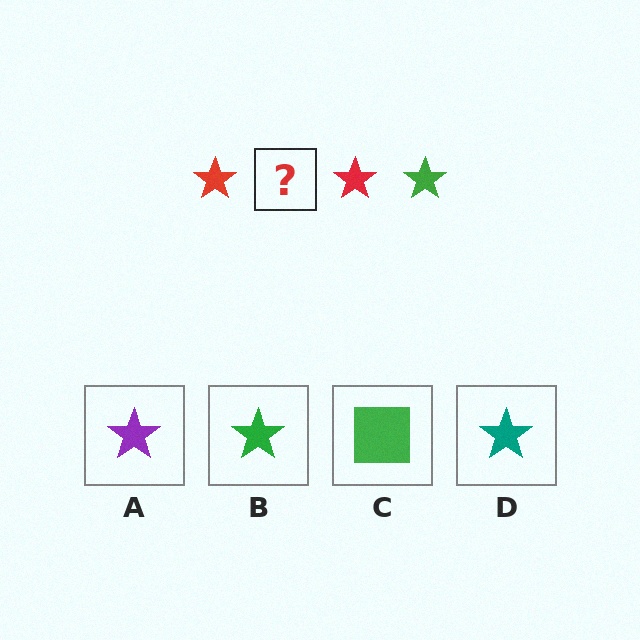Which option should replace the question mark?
Option B.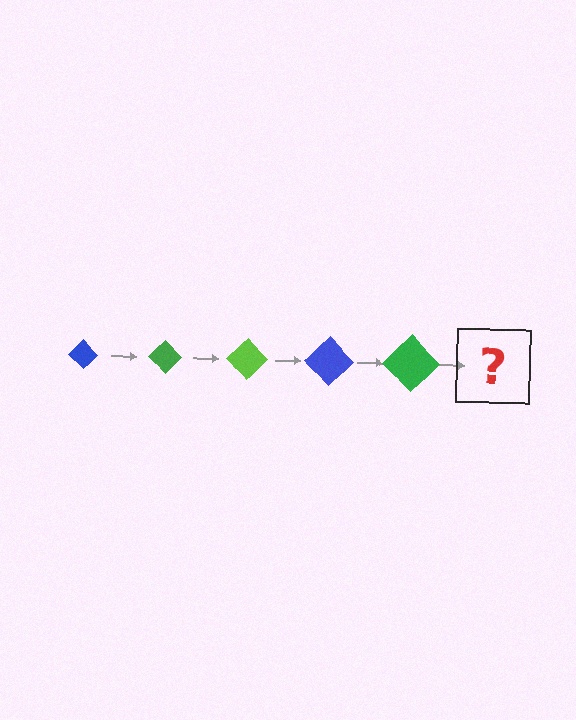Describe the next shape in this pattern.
It should be a lime diamond, larger than the previous one.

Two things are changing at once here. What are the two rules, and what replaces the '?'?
The two rules are that the diamond grows larger each step and the color cycles through blue, green, and lime. The '?' should be a lime diamond, larger than the previous one.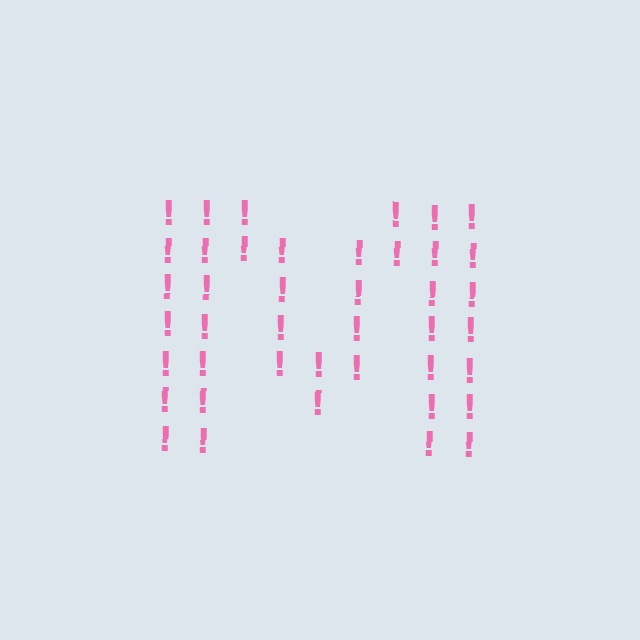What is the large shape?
The large shape is the letter M.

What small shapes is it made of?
It is made of small exclamation marks.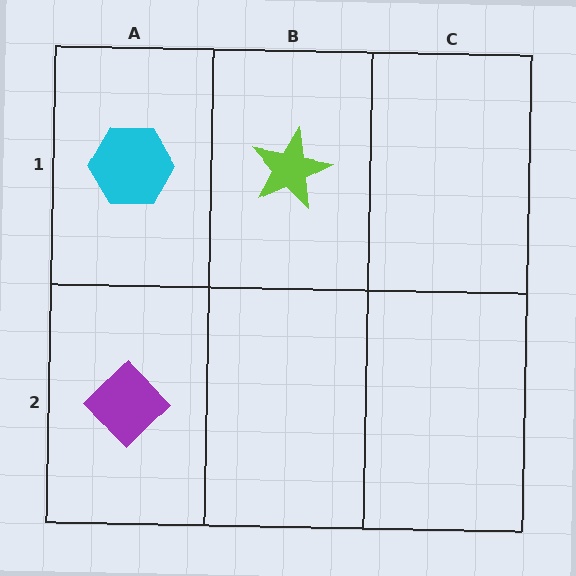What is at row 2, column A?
A purple diamond.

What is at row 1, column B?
A lime star.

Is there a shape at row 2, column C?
No, that cell is empty.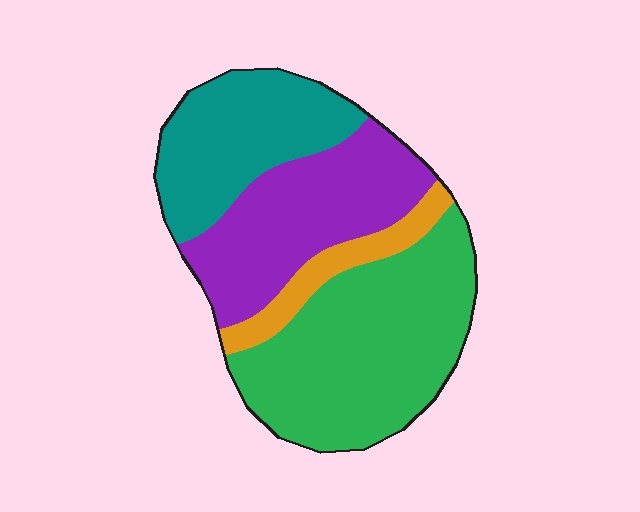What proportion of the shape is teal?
Teal covers 24% of the shape.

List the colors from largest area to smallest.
From largest to smallest: green, purple, teal, orange.